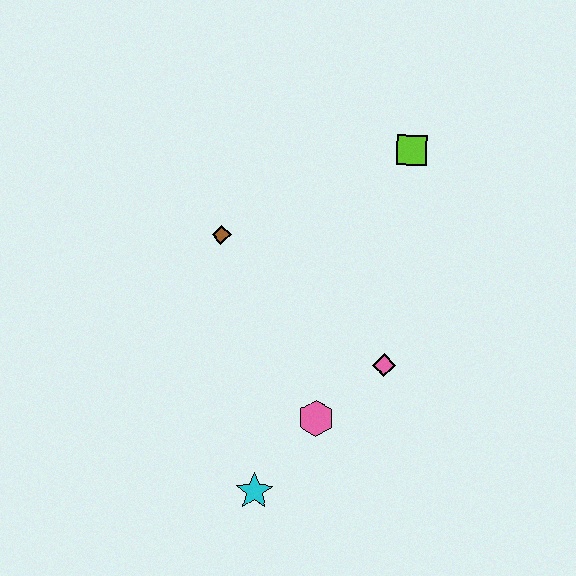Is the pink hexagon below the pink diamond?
Yes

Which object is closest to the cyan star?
The pink hexagon is closest to the cyan star.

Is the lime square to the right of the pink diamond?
Yes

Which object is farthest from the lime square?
The cyan star is farthest from the lime square.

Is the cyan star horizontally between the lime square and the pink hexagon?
No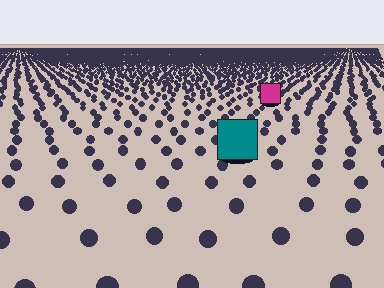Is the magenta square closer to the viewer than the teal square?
No. The teal square is closer — you can tell from the texture gradient: the ground texture is coarser near it.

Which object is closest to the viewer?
The teal square is closest. The texture marks near it are larger and more spread out.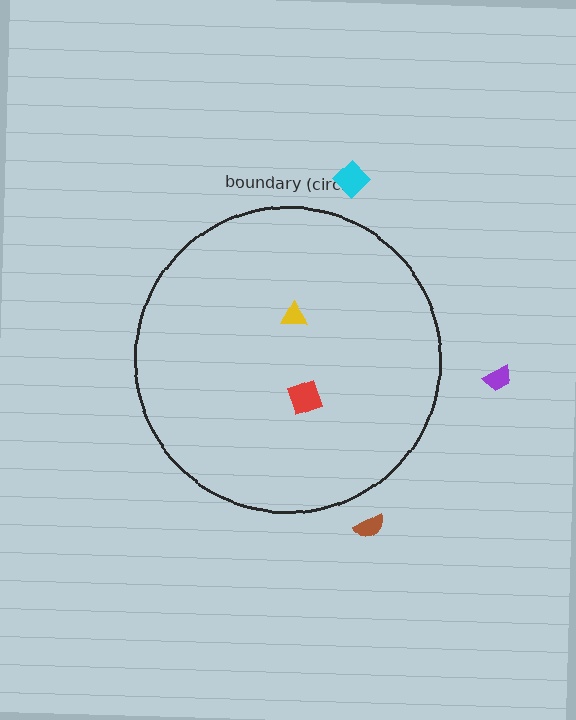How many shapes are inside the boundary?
2 inside, 3 outside.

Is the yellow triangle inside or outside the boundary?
Inside.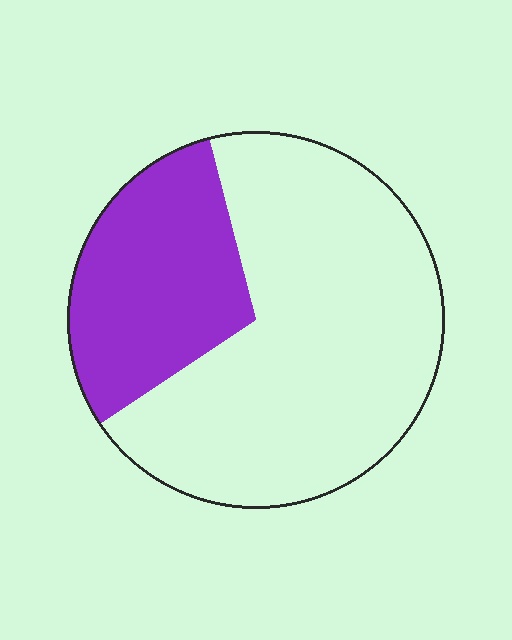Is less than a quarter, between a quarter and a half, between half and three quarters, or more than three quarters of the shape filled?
Between a quarter and a half.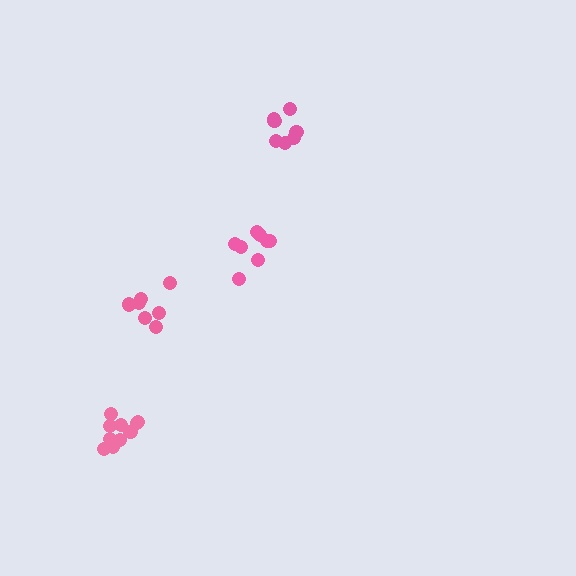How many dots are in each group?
Group 1: 10 dots, Group 2: 8 dots, Group 3: 7 dots, Group 4: 7 dots (32 total).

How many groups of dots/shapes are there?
There are 4 groups.